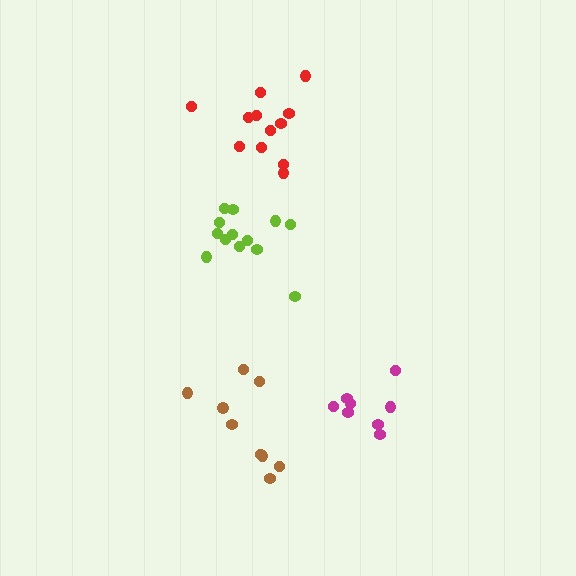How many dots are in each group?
Group 1: 13 dots, Group 2: 12 dots, Group 3: 8 dots, Group 4: 9 dots (42 total).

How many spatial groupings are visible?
There are 4 spatial groupings.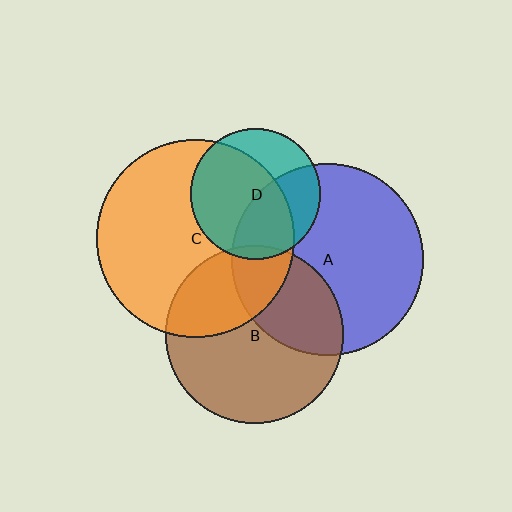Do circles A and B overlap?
Yes.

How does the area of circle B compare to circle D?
Approximately 1.9 times.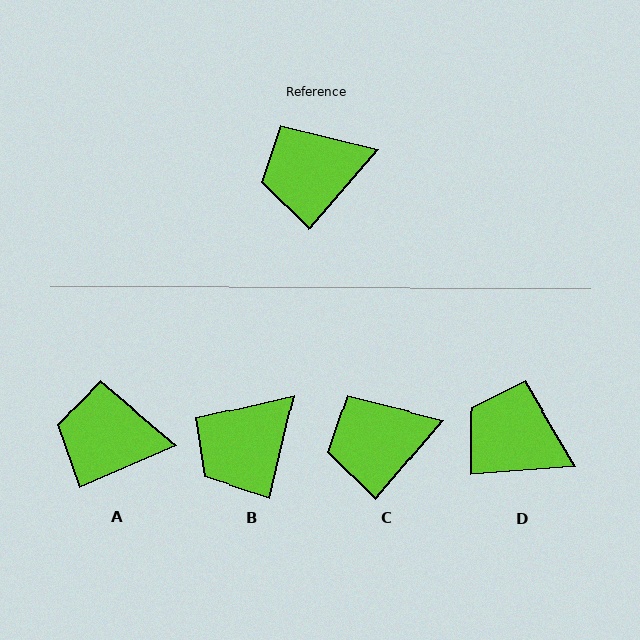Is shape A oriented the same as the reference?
No, it is off by about 26 degrees.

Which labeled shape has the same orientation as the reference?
C.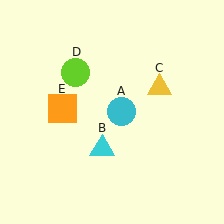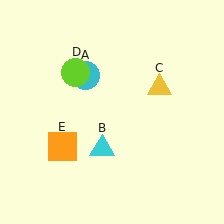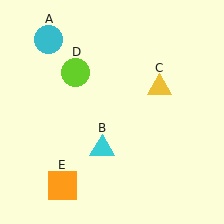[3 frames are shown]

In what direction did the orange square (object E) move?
The orange square (object E) moved down.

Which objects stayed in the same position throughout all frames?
Cyan triangle (object B) and yellow triangle (object C) and lime circle (object D) remained stationary.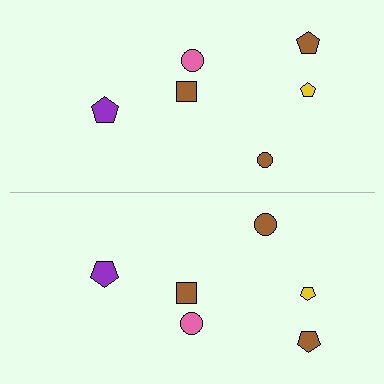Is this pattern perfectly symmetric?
No, the pattern is not perfectly symmetric. The brown circle on the bottom side has a different size than its mirror counterpart.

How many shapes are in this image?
There are 12 shapes in this image.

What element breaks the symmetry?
The brown circle on the bottom side has a different size than its mirror counterpart.